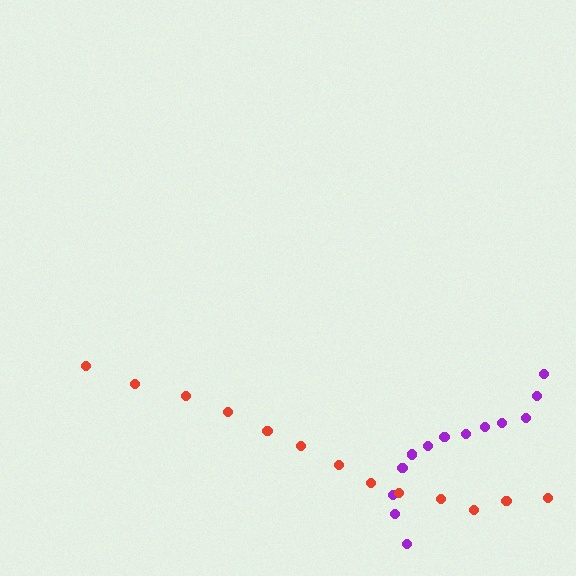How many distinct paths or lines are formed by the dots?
There are 2 distinct paths.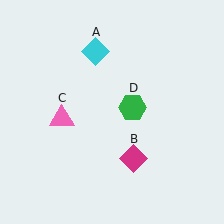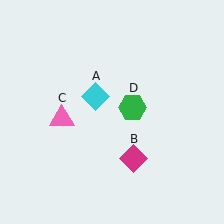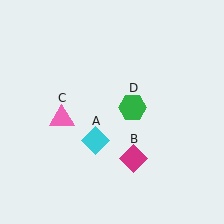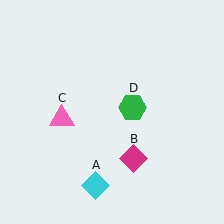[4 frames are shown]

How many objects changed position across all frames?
1 object changed position: cyan diamond (object A).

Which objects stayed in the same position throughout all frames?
Magenta diamond (object B) and pink triangle (object C) and green hexagon (object D) remained stationary.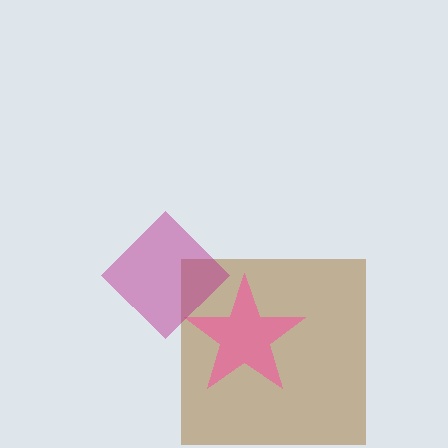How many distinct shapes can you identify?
There are 3 distinct shapes: a brown square, a pink star, a magenta diamond.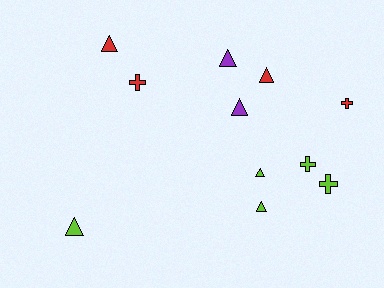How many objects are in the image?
There are 11 objects.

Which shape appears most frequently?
Triangle, with 7 objects.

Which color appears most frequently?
Lime, with 5 objects.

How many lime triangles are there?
There are 3 lime triangles.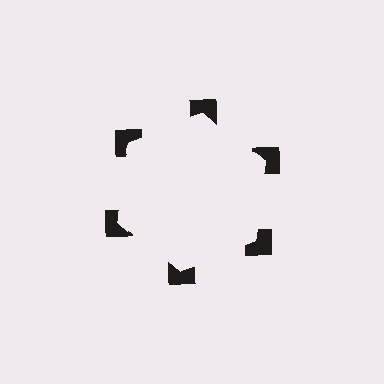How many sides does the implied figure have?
6 sides.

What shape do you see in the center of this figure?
An illusory hexagon — its edges are inferred from the aligned wedge cuts in the notched squares, not physically drawn.